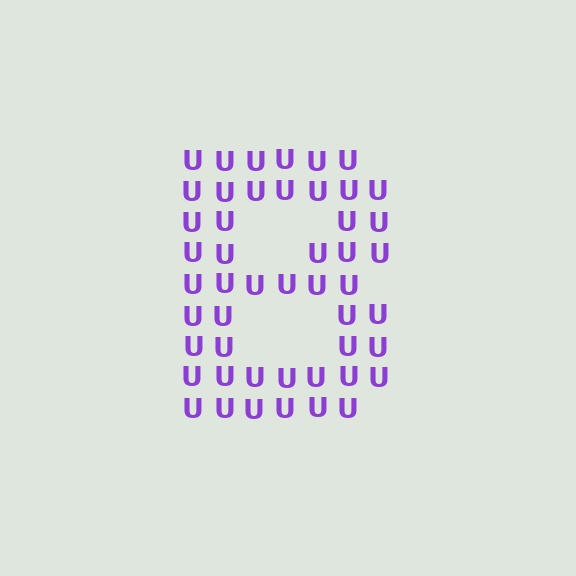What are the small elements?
The small elements are letter U's.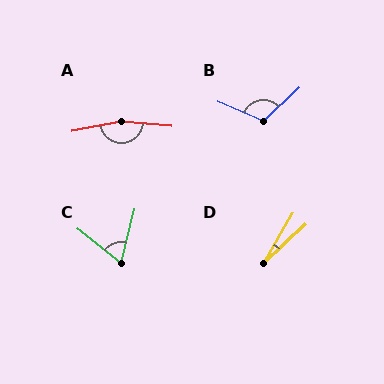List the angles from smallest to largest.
D (16°), C (66°), B (114°), A (163°).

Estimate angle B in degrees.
Approximately 114 degrees.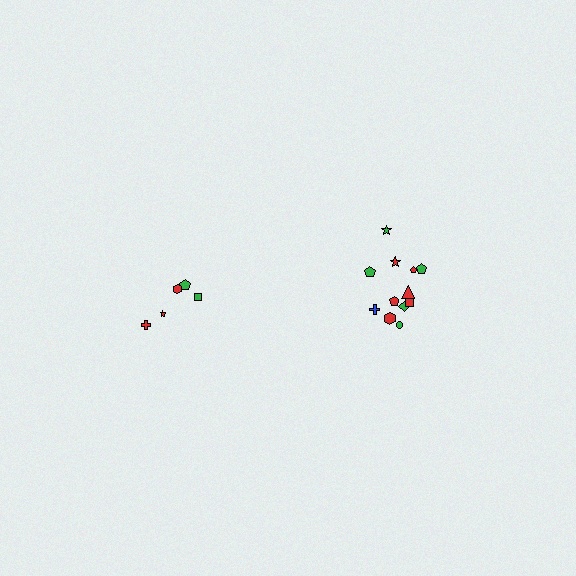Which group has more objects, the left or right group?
The right group.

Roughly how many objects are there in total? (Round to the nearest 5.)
Roughly 15 objects in total.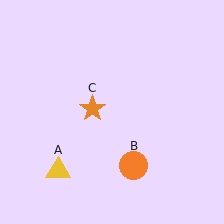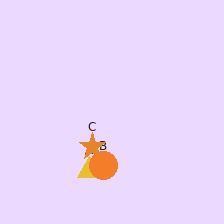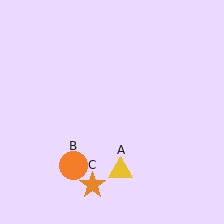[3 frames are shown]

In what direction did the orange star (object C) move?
The orange star (object C) moved down.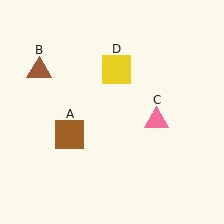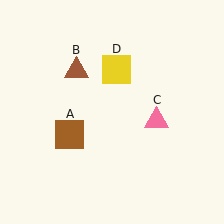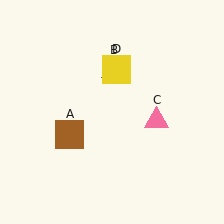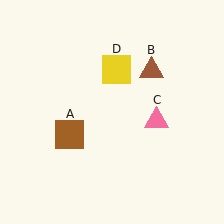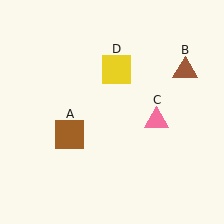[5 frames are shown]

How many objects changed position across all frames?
1 object changed position: brown triangle (object B).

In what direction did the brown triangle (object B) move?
The brown triangle (object B) moved right.